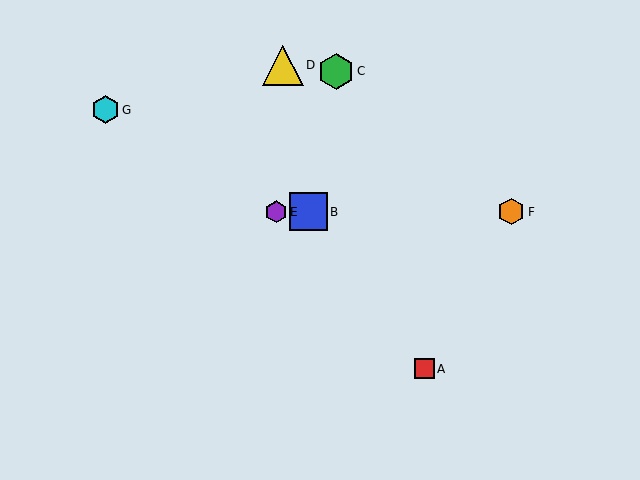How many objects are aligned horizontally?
3 objects (B, E, F) are aligned horizontally.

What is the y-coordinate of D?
Object D is at y≈65.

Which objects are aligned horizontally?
Objects B, E, F are aligned horizontally.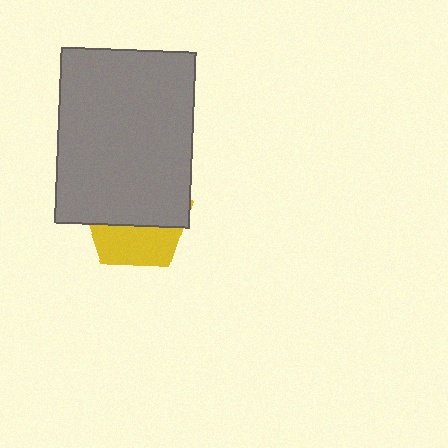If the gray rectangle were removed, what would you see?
You would see the complete yellow pentagon.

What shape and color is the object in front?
The object in front is a gray rectangle.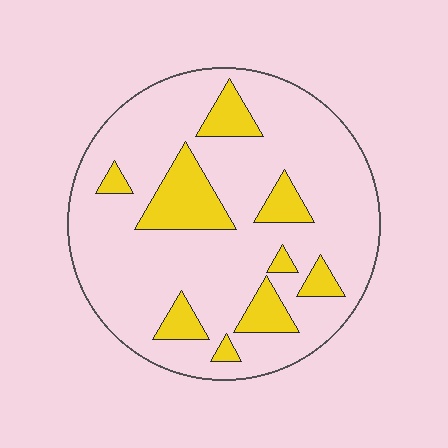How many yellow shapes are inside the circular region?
9.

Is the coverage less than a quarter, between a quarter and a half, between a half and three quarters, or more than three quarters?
Less than a quarter.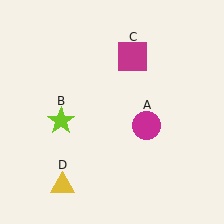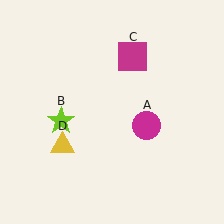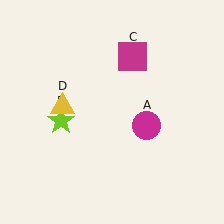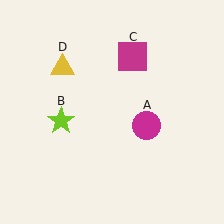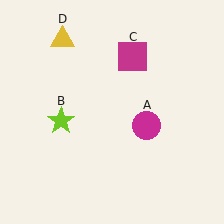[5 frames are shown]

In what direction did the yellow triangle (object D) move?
The yellow triangle (object D) moved up.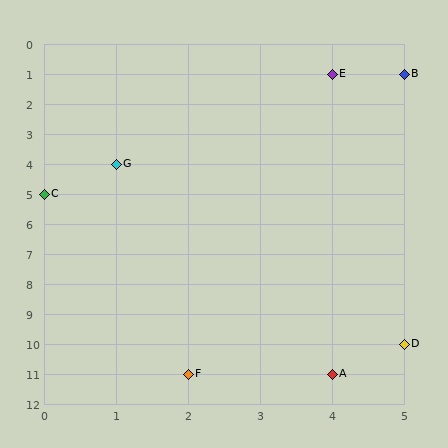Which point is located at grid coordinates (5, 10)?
Point D is at (5, 10).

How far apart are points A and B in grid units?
Points A and B are 1 column and 10 rows apart (about 10.0 grid units diagonally).